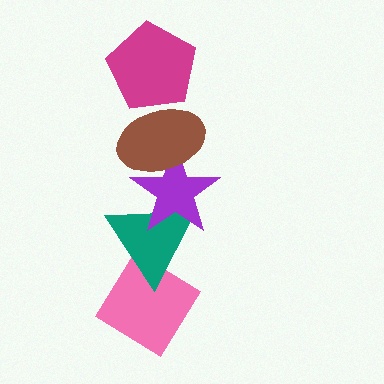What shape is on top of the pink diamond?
The teal triangle is on top of the pink diamond.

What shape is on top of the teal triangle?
The purple star is on top of the teal triangle.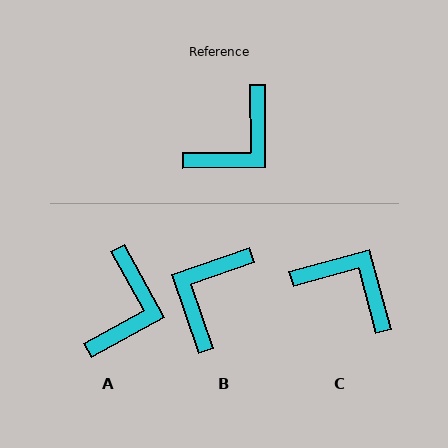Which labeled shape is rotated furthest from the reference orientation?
B, about 161 degrees away.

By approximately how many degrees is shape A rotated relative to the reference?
Approximately 28 degrees counter-clockwise.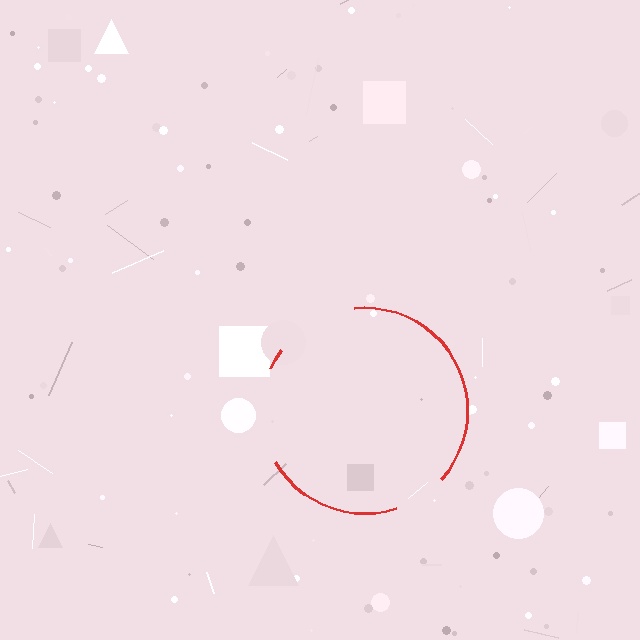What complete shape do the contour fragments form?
The contour fragments form a circle.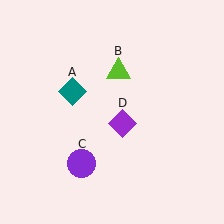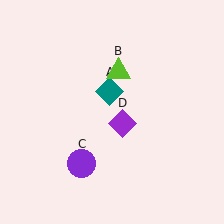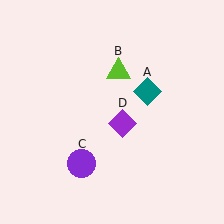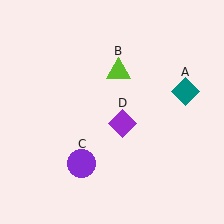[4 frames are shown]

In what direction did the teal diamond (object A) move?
The teal diamond (object A) moved right.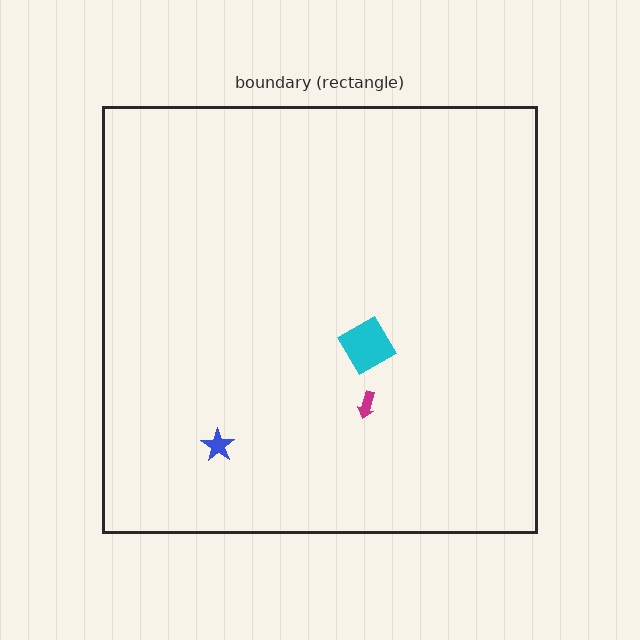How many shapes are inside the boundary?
3 inside, 0 outside.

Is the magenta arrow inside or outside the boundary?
Inside.